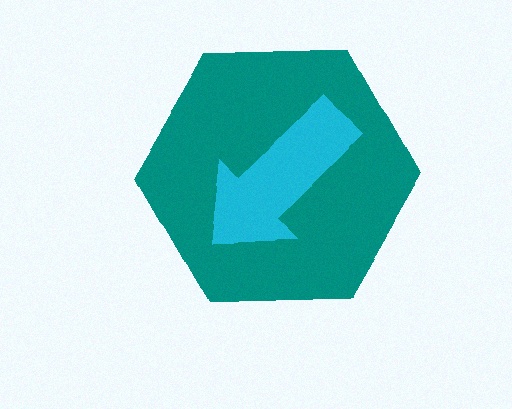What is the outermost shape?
The teal hexagon.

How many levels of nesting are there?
2.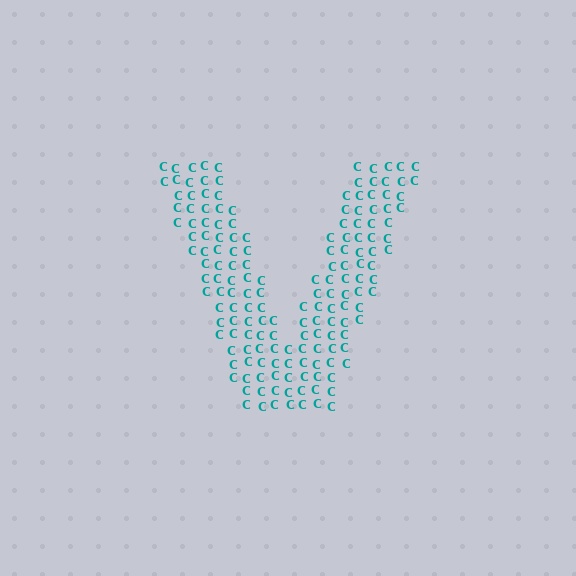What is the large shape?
The large shape is the letter V.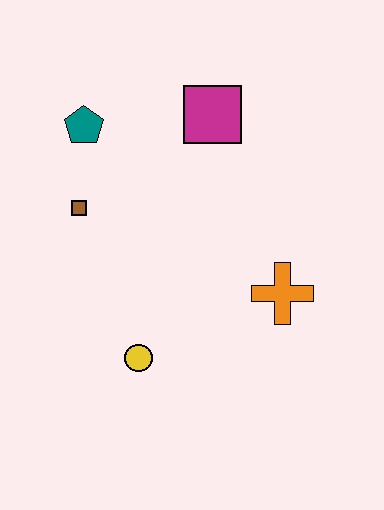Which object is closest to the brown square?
The teal pentagon is closest to the brown square.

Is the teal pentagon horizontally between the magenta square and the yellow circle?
No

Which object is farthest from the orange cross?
The teal pentagon is farthest from the orange cross.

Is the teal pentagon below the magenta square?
Yes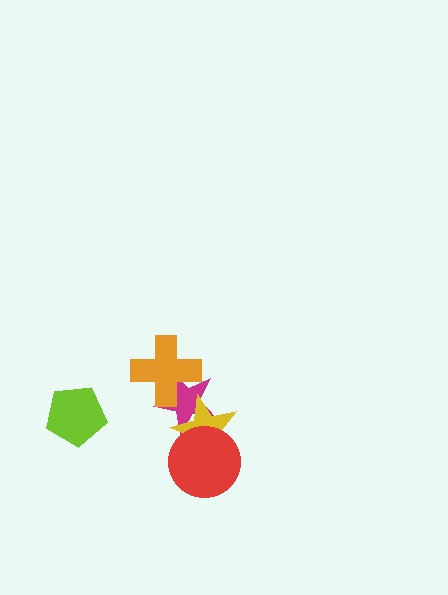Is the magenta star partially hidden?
Yes, it is partially covered by another shape.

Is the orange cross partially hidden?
No, no other shape covers it.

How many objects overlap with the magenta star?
2 objects overlap with the magenta star.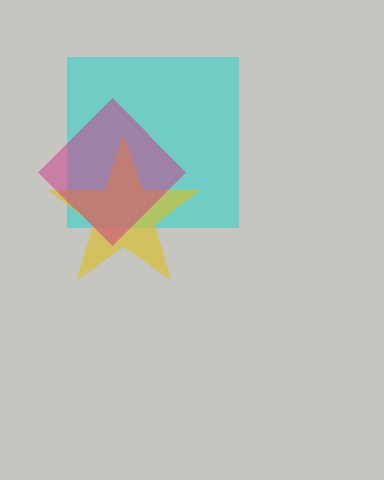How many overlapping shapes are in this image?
There are 3 overlapping shapes in the image.